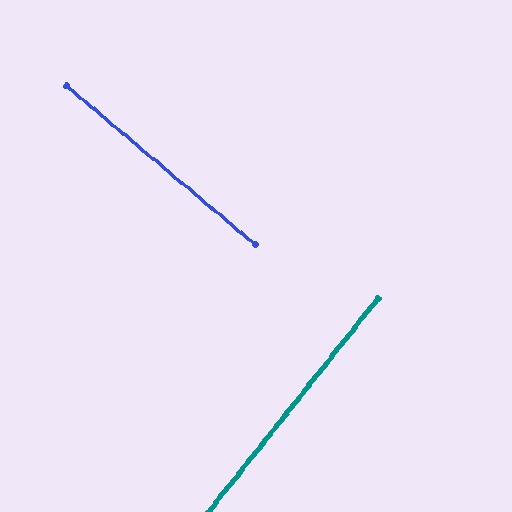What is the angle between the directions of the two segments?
Approximately 88 degrees.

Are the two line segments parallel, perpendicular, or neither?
Perpendicular — they meet at approximately 88°.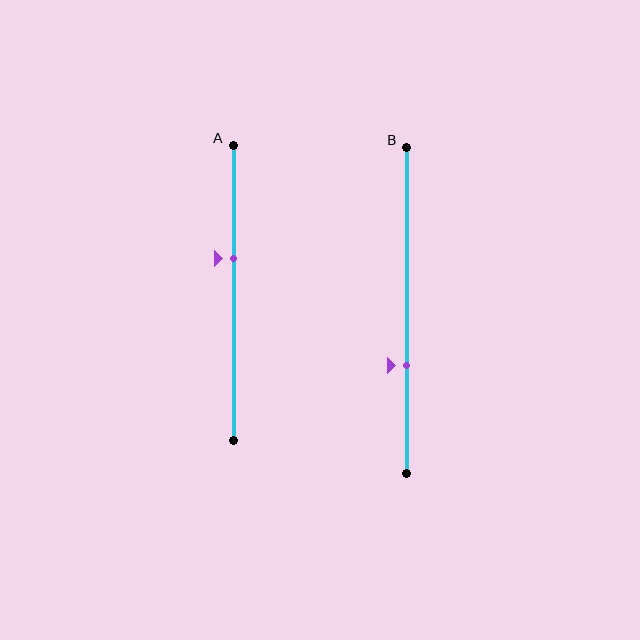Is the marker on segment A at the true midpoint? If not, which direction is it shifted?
No, the marker on segment A is shifted upward by about 12% of the segment length.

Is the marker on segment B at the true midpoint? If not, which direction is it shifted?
No, the marker on segment B is shifted downward by about 17% of the segment length.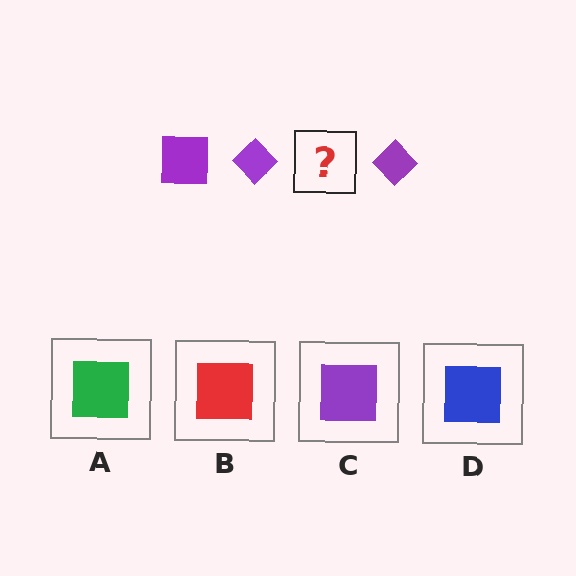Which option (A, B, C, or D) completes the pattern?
C.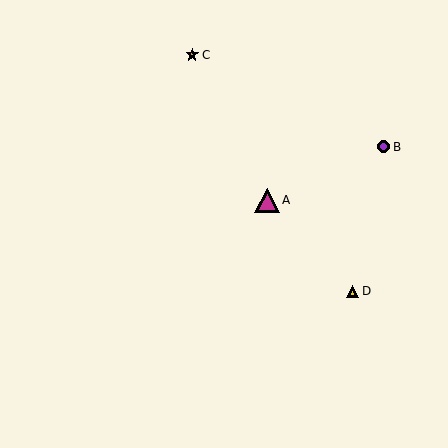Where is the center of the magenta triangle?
The center of the magenta triangle is at (267, 200).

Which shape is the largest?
The magenta triangle (labeled A) is the largest.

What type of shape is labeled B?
Shape B is a purple circle.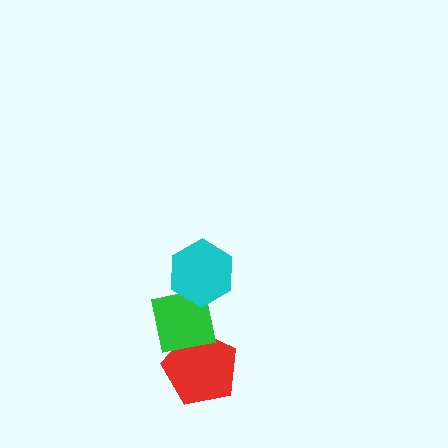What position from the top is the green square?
The green square is 2nd from the top.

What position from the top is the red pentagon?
The red pentagon is 3rd from the top.